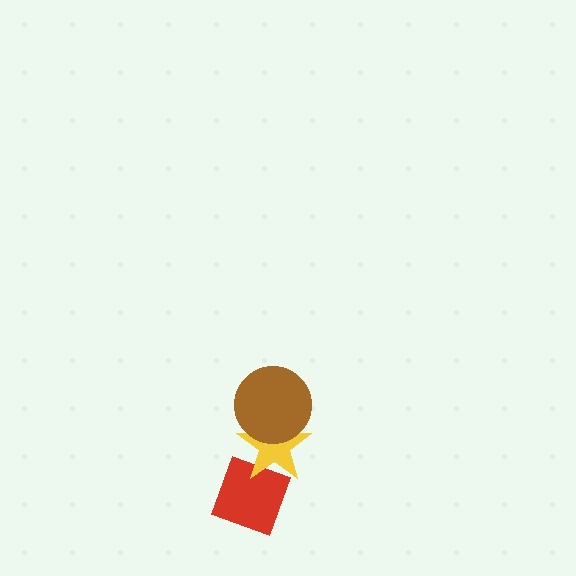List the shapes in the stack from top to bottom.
From top to bottom: the brown circle, the yellow star, the red diamond.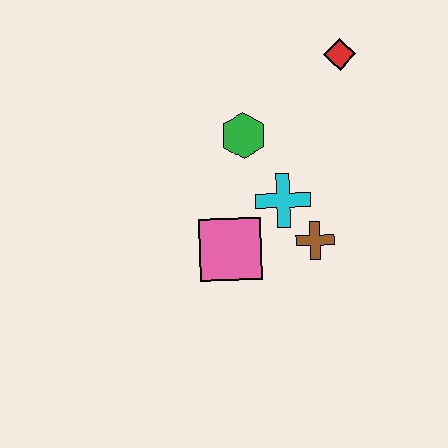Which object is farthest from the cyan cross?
The red diamond is farthest from the cyan cross.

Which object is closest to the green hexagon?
The cyan cross is closest to the green hexagon.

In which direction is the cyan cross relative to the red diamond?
The cyan cross is below the red diamond.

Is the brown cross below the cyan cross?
Yes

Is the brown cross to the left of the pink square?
No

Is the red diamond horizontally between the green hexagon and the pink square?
No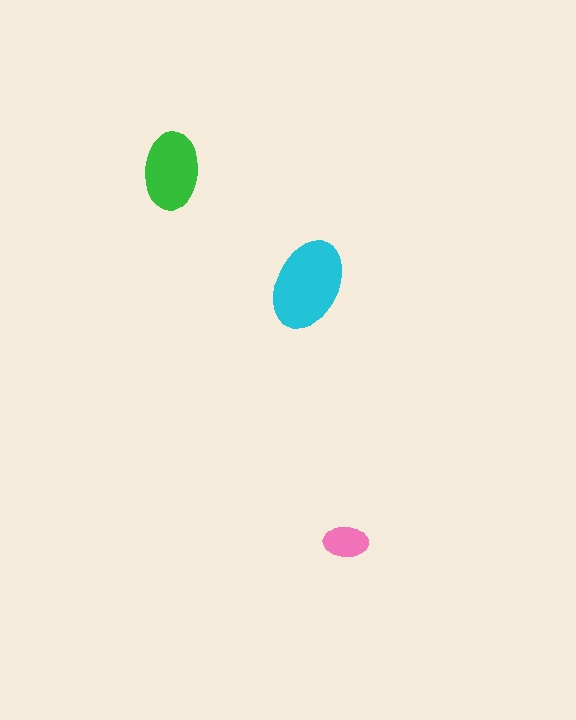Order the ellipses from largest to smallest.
the cyan one, the green one, the pink one.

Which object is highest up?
The green ellipse is topmost.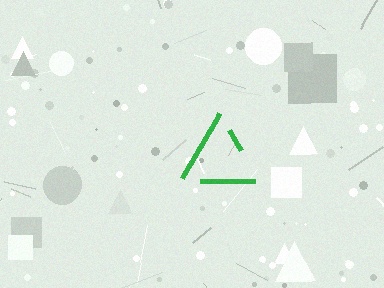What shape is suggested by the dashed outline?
The dashed outline suggests a triangle.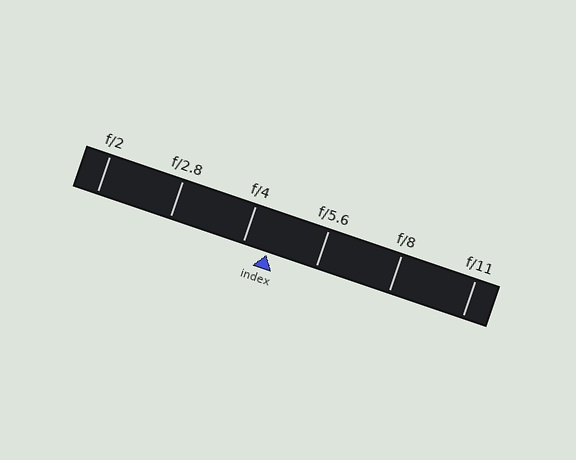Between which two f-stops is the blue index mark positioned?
The index mark is between f/4 and f/5.6.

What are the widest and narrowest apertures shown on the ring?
The widest aperture shown is f/2 and the narrowest is f/11.